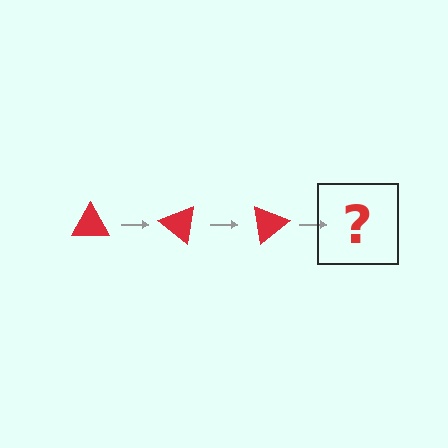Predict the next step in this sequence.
The next step is a red triangle rotated 120 degrees.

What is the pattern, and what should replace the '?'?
The pattern is that the triangle rotates 40 degrees each step. The '?' should be a red triangle rotated 120 degrees.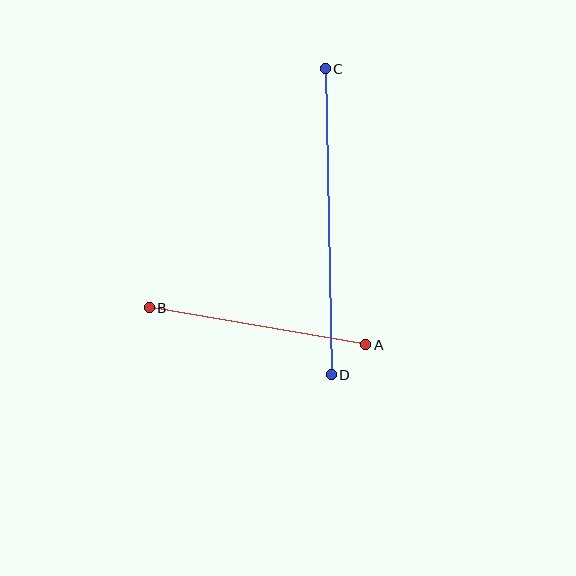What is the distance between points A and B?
The distance is approximately 219 pixels.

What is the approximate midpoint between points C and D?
The midpoint is at approximately (328, 222) pixels.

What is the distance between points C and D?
The distance is approximately 306 pixels.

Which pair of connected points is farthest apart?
Points C and D are farthest apart.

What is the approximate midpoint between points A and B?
The midpoint is at approximately (258, 326) pixels.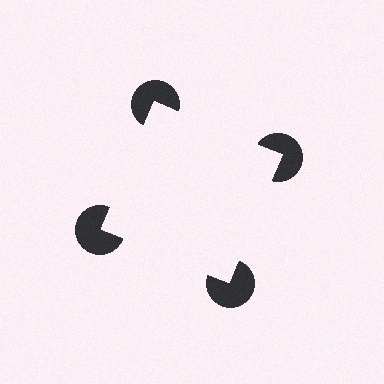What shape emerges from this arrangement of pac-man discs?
An illusory square — its edges are inferred from the aligned wedge cuts in the pac-man discs, not physically drawn.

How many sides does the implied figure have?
4 sides.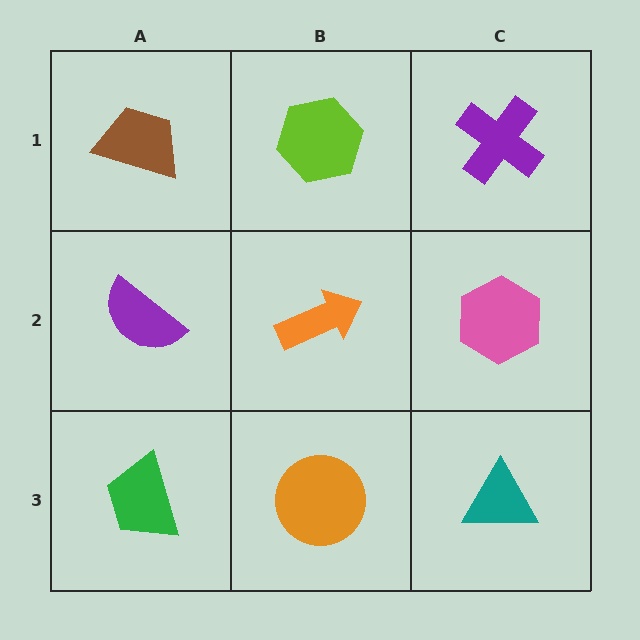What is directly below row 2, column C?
A teal triangle.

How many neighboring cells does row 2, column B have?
4.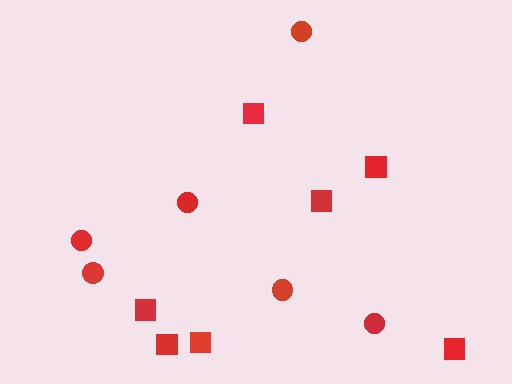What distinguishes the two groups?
There are 2 groups: one group of circles (6) and one group of squares (7).